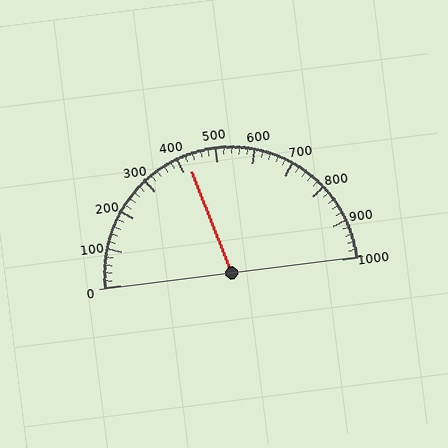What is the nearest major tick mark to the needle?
The nearest major tick mark is 400.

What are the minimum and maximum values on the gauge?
The gauge ranges from 0 to 1000.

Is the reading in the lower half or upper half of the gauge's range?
The reading is in the lower half of the range (0 to 1000).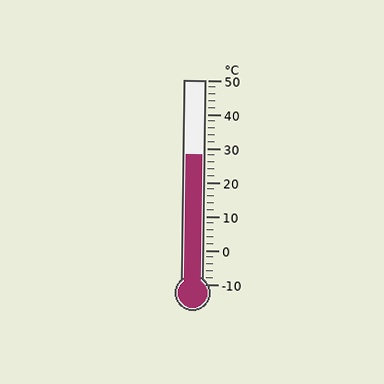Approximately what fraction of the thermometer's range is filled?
The thermometer is filled to approximately 65% of its range.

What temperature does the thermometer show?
The thermometer shows approximately 28°C.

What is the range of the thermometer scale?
The thermometer scale ranges from -10°C to 50°C.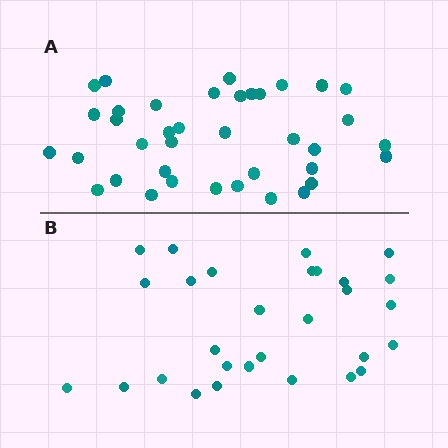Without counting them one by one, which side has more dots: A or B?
Region A (the top region) has more dots.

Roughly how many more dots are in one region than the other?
Region A has roughly 8 or so more dots than region B.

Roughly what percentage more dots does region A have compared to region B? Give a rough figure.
About 30% more.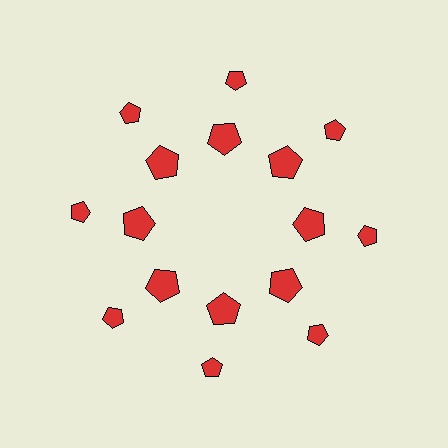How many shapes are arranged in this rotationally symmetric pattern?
There are 16 shapes, arranged in 8 groups of 2.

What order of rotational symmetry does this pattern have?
This pattern has 8-fold rotational symmetry.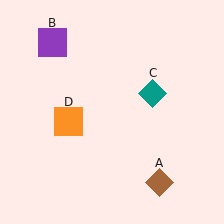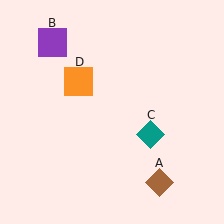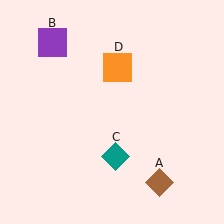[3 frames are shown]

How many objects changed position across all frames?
2 objects changed position: teal diamond (object C), orange square (object D).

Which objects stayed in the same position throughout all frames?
Brown diamond (object A) and purple square (object B) remained stationary.